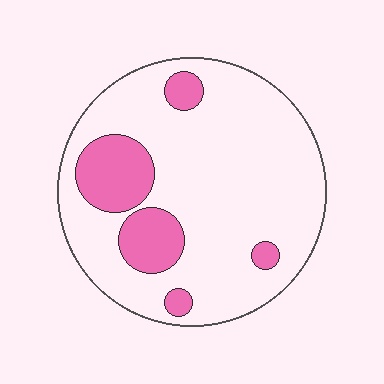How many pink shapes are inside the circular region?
5.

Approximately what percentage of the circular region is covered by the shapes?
Approximately 20%.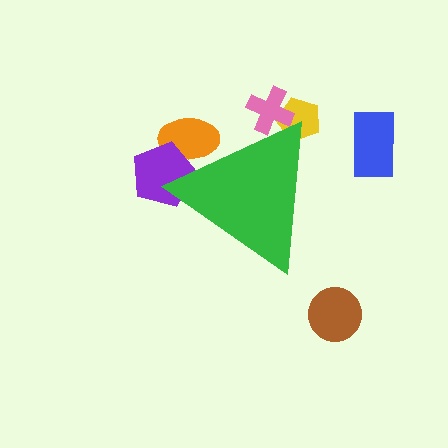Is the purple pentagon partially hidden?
Yes, the purple pentagon is partially hidden behind the green triangle.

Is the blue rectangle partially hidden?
No, the blue rectangle is fully visible.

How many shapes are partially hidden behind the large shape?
4 shapes are partially hidden.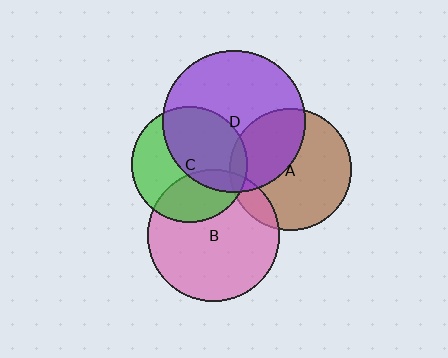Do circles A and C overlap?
Yes.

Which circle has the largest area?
Circle D (purple).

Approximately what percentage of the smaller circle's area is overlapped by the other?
Approximately 5%.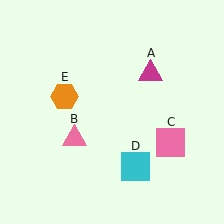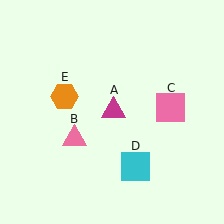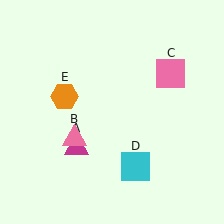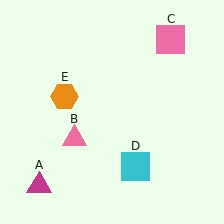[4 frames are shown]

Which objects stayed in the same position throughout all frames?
Pink triangle (object B) and cyan square (object D) and orange hexagon (object E) remained stationary.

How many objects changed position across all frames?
2 objects changed position: magenta triangle (object A), pink square (object C).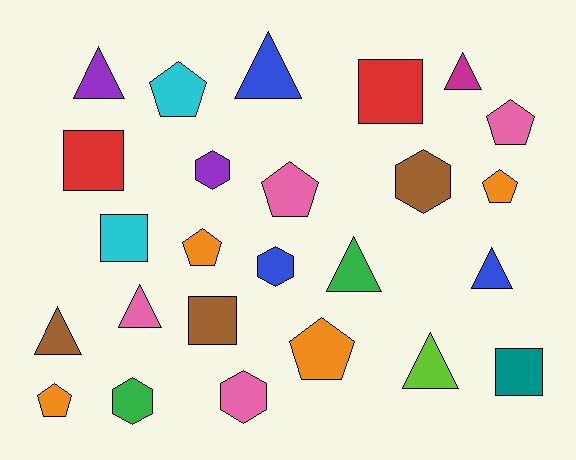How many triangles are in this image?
There are 8 triangles.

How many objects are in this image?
There are 25 objects.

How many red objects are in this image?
There are 2 red objects.